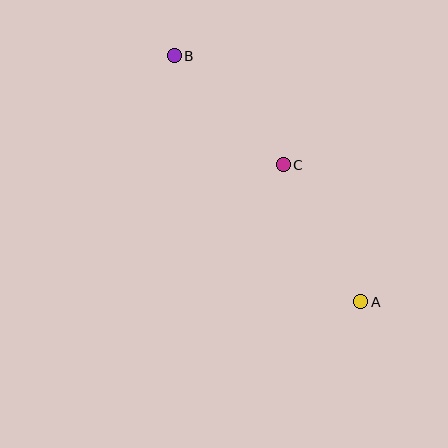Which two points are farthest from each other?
Points A and B are farthest from each other.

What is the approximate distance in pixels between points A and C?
The distance between A and C is approximately 157 pixels.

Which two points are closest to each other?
Points B and C are closest to each other.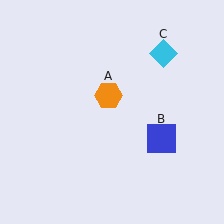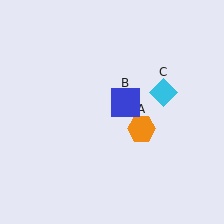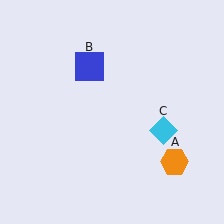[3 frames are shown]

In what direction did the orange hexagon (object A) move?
The orange hexagon (object A) moved down and to the right.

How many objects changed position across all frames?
3 objects changed position: orange hexagon (object A), blue square (object B), cyan diamond (object C).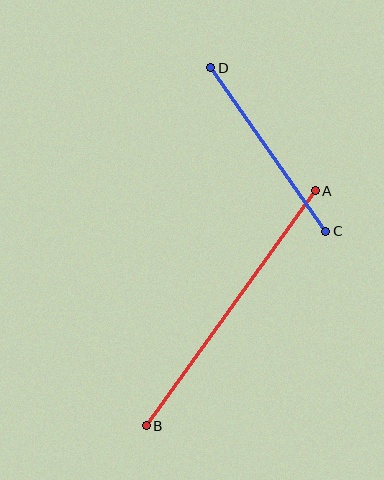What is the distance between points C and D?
The distance is approximately 200 pixels.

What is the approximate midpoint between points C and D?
The midpoint is at approximately (268, 149) pixels.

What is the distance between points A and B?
The distance is approximately 289 pixels.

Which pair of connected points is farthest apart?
Points A and B are farthest apart.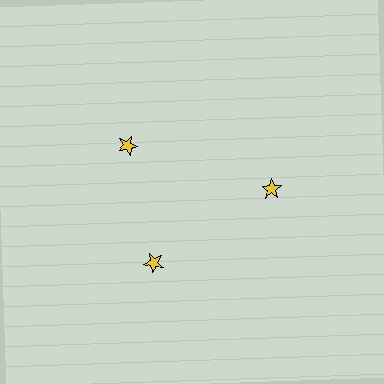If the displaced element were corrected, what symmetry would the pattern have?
It would have 3-fold rotational symmetry — the pattern would map onto itself every 120 degrees.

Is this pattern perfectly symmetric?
No. The 3 yellow stars are arranged in a ring, but one element near the 11 o'clock position is rotated out of alignment along the ring, breaking the 3-fold rotational symmetry.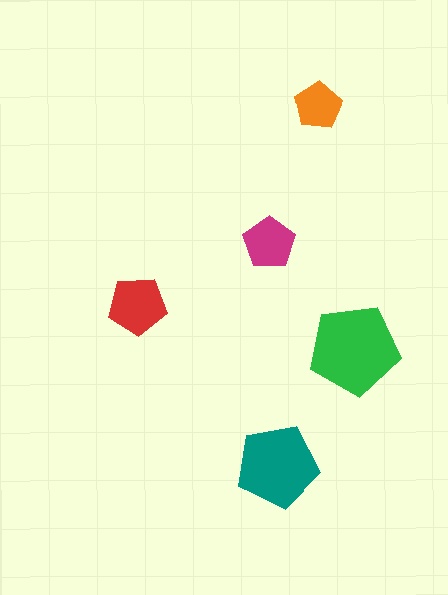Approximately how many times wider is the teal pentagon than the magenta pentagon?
About 1.5 times wider.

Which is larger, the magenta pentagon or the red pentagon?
The red one.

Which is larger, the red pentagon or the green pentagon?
The green one.